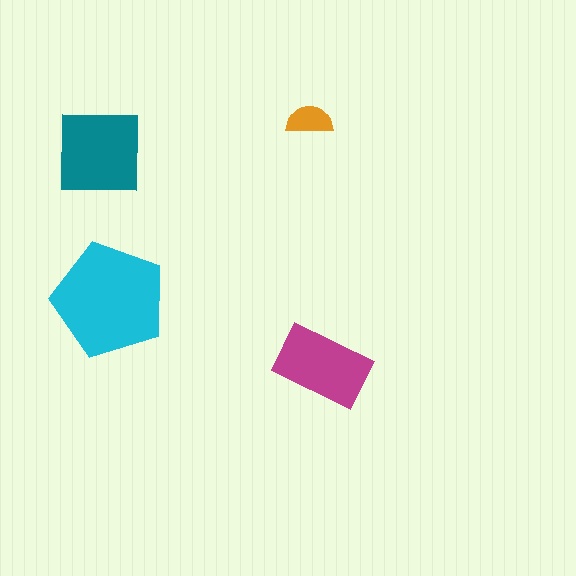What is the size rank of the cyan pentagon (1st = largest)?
1st.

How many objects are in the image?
There are 4 objects in the image.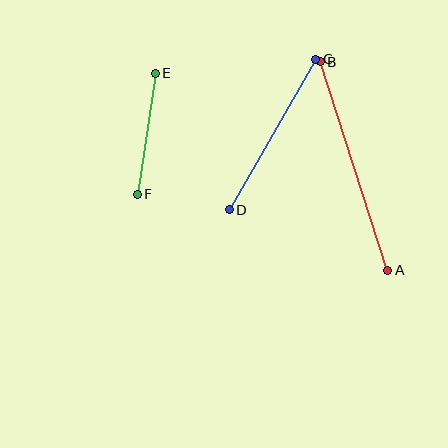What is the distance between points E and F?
The distance is approximately 122 pixels.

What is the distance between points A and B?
The distance is approximately 219 pixels.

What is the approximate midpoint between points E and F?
The midpoint is at approximately (146, 134) pixels.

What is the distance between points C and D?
The distance is approximately 174 pixels.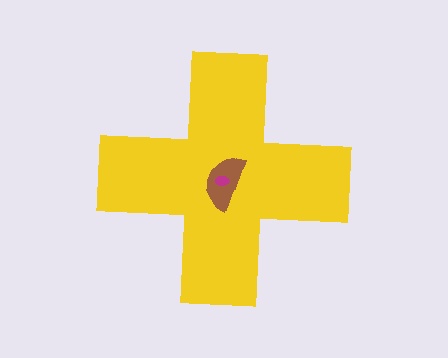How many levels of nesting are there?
3.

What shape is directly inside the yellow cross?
The brown semicircle.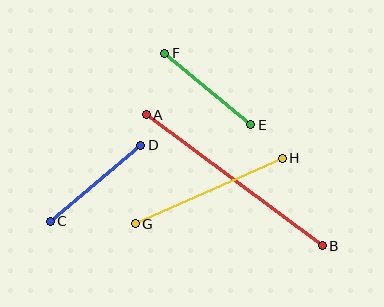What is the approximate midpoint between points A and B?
The midpoint is at approximately (234, 180) pixels.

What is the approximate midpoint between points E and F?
The midpoint is at approximately (208, 89) pixels.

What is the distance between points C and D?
The distance is approximately 118 pixels.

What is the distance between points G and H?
The distance is approximately 161 pixels.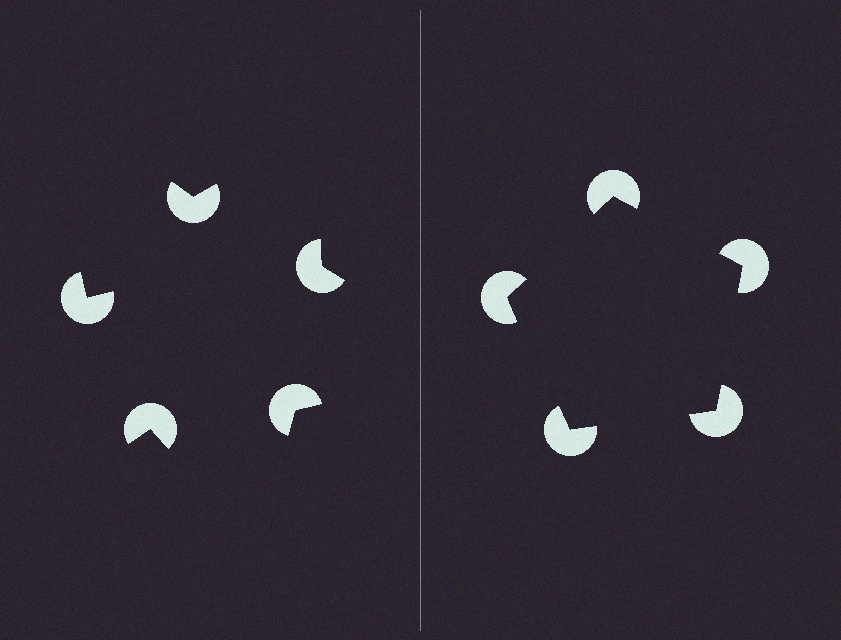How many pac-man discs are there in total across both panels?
10 — 5 on each side.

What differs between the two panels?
The pac-man discs are positioned identically on both sides; only the wedge orientations differ. On the right they align to a pentagon; on the left they are misaligned.